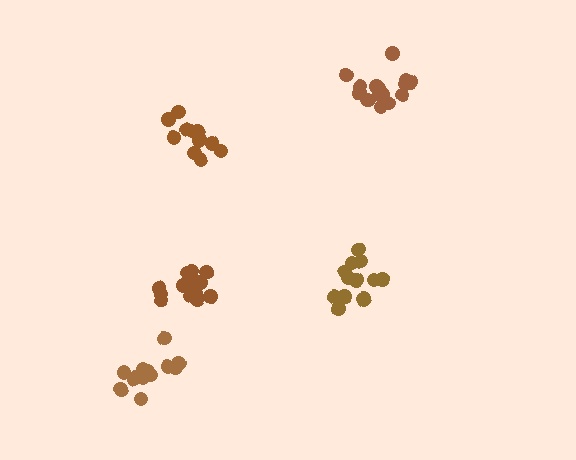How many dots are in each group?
Group 1: 12 dots, Group 2: 13 dots, Group 3: 13 dots, Group 4: 16 dots, Group 5: 13 dots (67 total).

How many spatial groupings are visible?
There are 5 spatial groupings.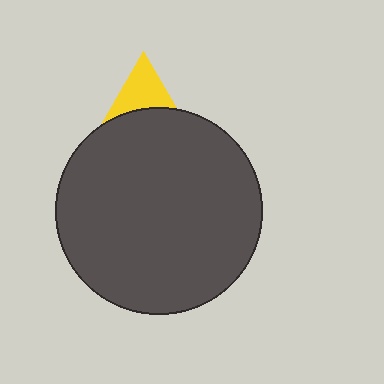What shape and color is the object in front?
The object in front is a dark gray circle.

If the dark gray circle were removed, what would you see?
You would see the complete yellow triangle.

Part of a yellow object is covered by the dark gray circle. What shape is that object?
It is a triangle.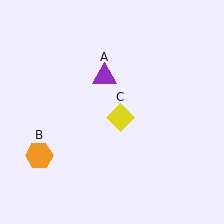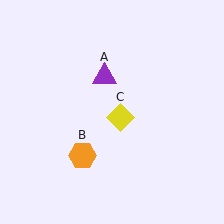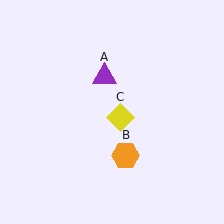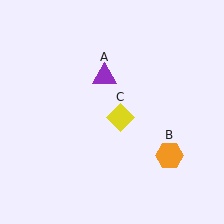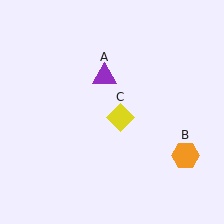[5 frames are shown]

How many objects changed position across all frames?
1 object changed position: orange hexagon (object B).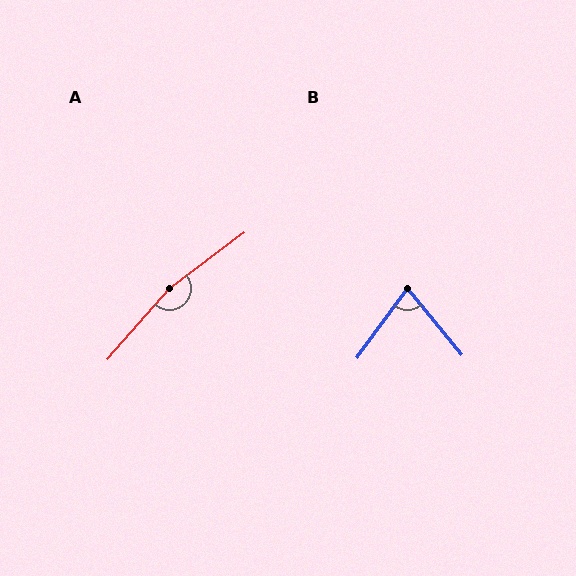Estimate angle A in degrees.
Approximately 168 degrees.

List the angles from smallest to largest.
B (75°), A (168°).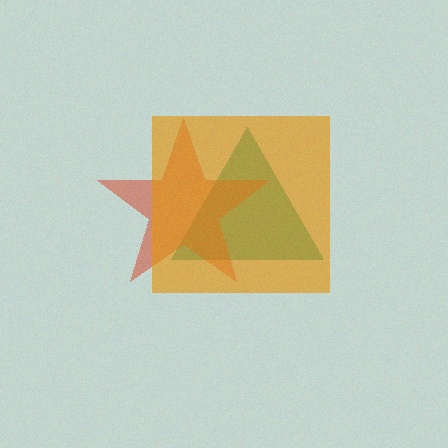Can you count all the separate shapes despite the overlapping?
Yes, there are 3 separate shapes.